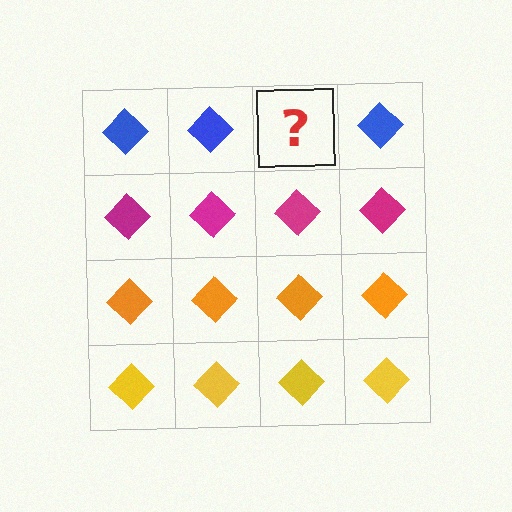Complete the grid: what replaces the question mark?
The question mark should be replaced with a blue diamond.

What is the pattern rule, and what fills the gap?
The rule is that each row has a consistent color. The gap should be filled with a blue diamond.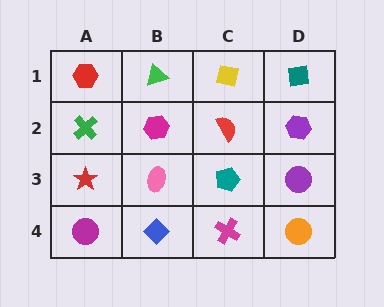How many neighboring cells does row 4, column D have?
2.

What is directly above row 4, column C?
A teal pentagon.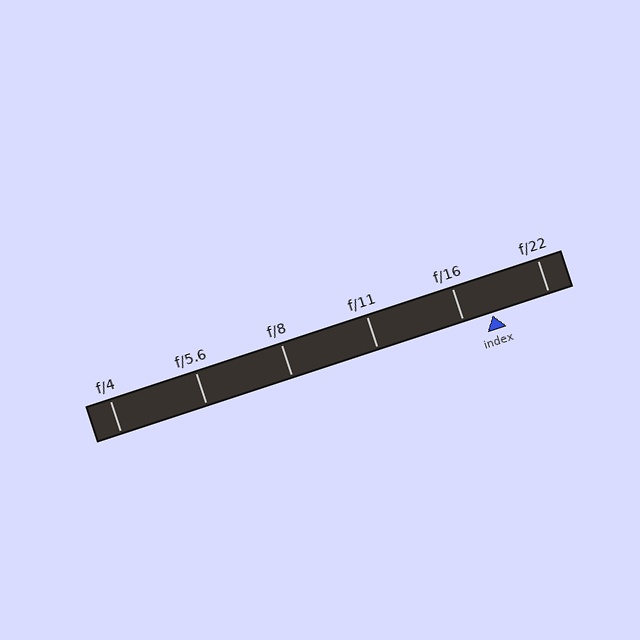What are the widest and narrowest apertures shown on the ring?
The widest aperture shown is f/4 and the narrowest is f/22.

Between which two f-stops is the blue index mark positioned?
The index mark is between f/16 and f/22.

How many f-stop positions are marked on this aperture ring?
There are 6 f-stop positions marked.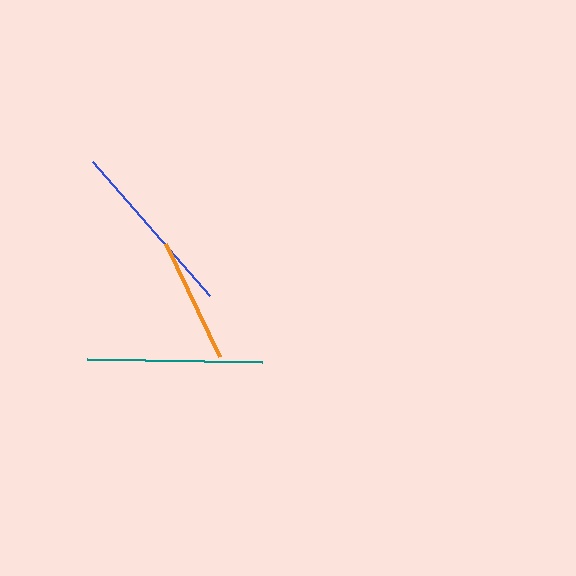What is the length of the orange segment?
The orange segment is approximately 125 pixels long.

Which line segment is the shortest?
The orange line is the shortest at approximately 125 pixels.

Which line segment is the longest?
The blue line is the longest at approximately 177 pixels.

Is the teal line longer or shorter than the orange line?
The teal line is longer than the orange line.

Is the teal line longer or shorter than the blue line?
The blue line is longer than the teal line.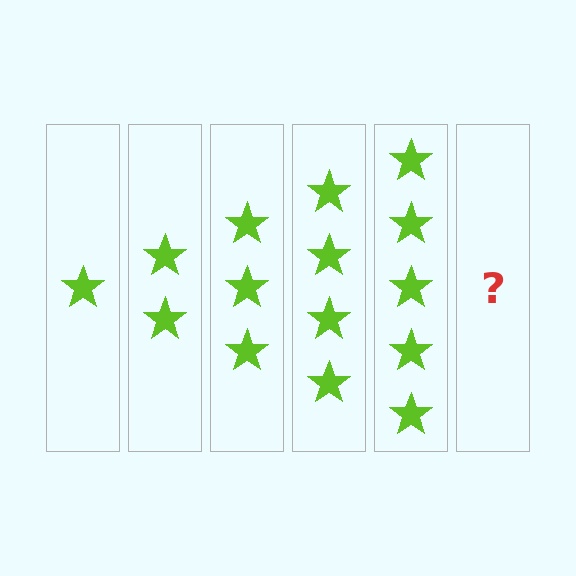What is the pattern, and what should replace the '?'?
The pattern is that each step adds one more star. The '?' should be 6 stars.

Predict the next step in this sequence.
The next step is 6 stars.